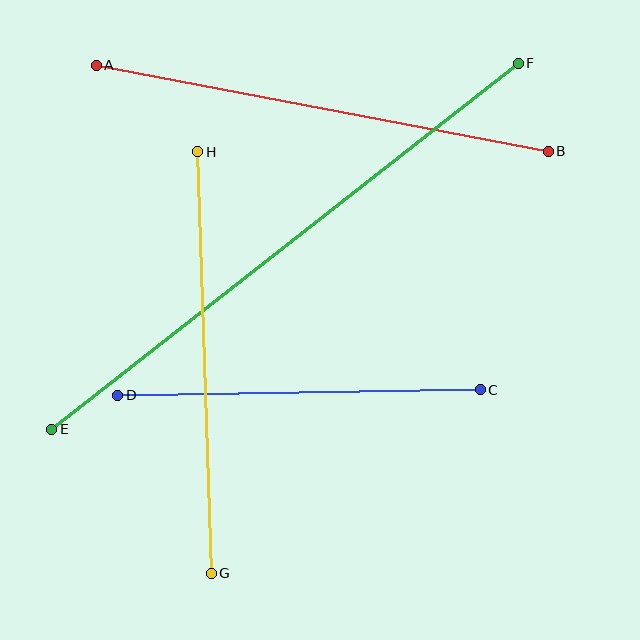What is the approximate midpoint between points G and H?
The midpoint is at approximately (204, 363) pixels.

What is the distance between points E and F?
The distance is approximately 593 pixels.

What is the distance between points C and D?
The distance is approximately 363 pixels.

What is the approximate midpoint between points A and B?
The midpoint is at approximately (322, 108) pixels.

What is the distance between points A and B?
The distance is approximately 460 pixels.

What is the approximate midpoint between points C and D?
The midpoint is at approximately (299, 393) pixels.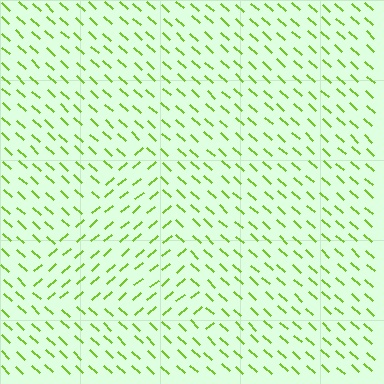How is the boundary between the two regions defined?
The boundary is defined purely by a change in line orientation (approximately 82 degrees difference). All lines are the same color and thickness.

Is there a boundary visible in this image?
Yes, there is a texture boundary formed by a change in line orientation.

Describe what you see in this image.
The image is filled with small lime line segments. A triangle region in the image has lines oriented differently from the surrounding lines, creating a visible texture boundary.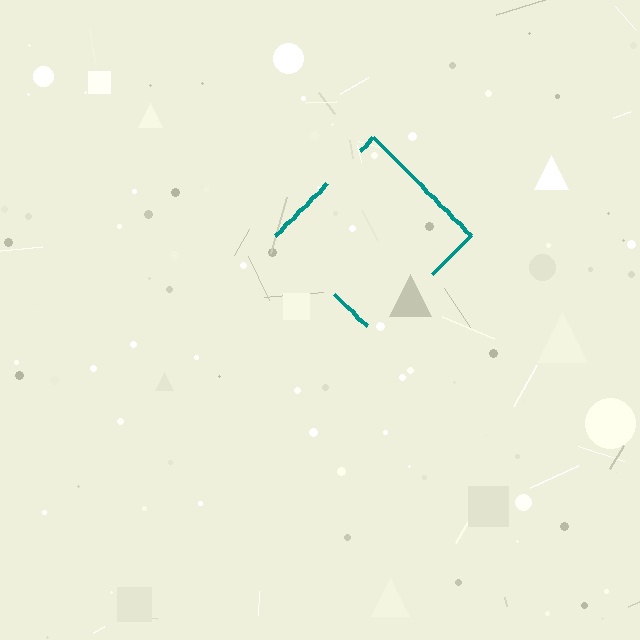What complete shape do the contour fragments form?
The contour fragments form a diamond.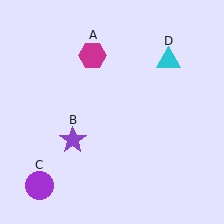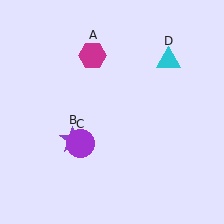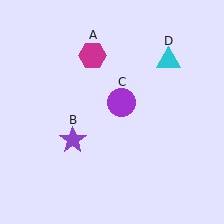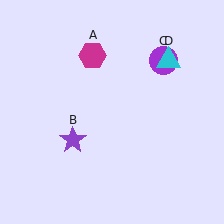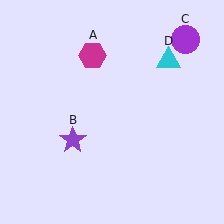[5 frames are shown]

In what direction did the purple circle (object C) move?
The purple circle (object C) moved up and to the right.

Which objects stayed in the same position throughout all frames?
Magenta hexagon (object A) and purple star (object B) and cyan triangle (object D) remained stationary.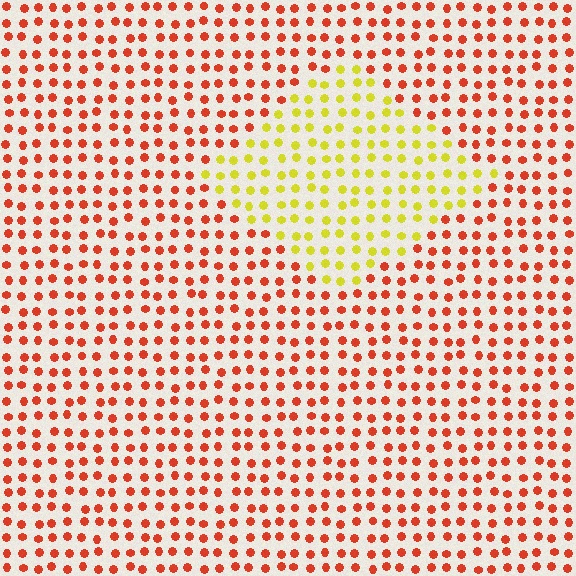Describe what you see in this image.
The image is filled with small red elements in a uniform arrangement. A diamond-shaped region is visible where the elements are tinted to a slightly different hue, forming a subtle color boundary.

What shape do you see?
I see a diamond.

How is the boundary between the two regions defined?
The boundary is defined purely by a slight shift in hue (about 56 degrees). Spacing, size, and orientation are identical on both sides.